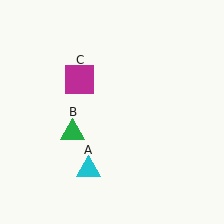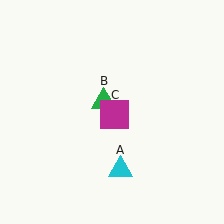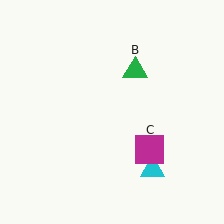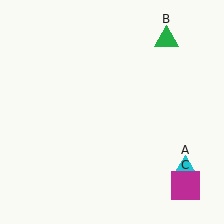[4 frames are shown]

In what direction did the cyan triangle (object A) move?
The cyan triangle (object A) moved right.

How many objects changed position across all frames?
3 objects changed position: cyan triangle (object A), green triangle (object B), magenta square (object C).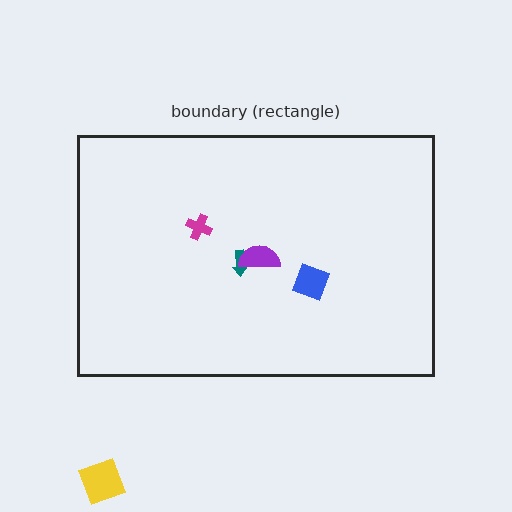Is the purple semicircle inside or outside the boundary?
Inside.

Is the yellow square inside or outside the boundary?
Outside.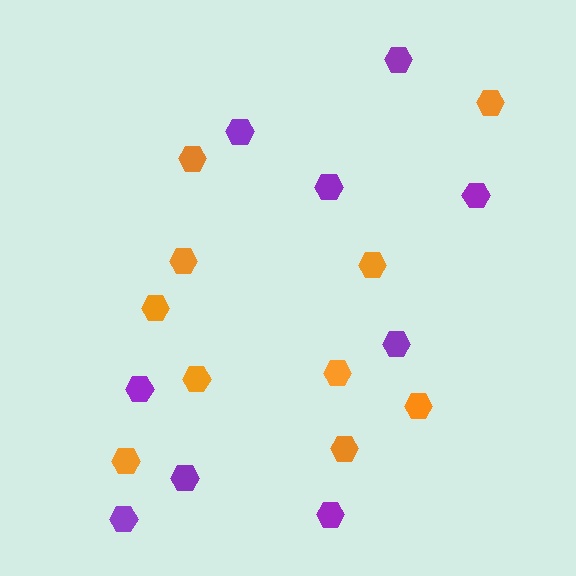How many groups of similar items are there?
There are 2 groups: one group of orange hexagons (10) and one group of purple hexagons (9).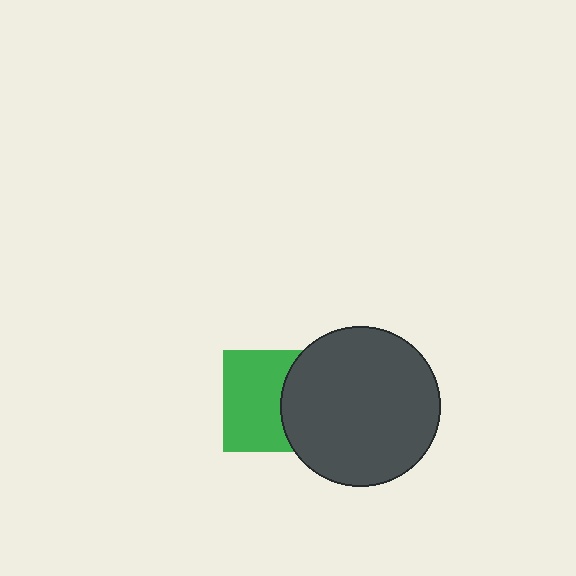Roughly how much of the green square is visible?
About half of it is visible (roughly 61%).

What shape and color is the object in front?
The object in front is a dark gray circle.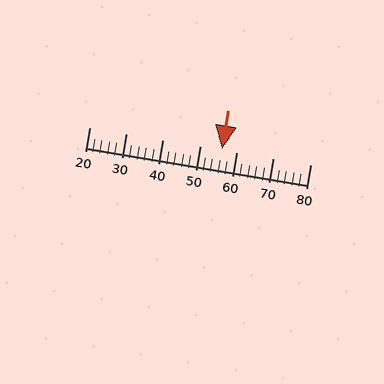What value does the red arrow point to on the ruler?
The red arrow points to approximately 56.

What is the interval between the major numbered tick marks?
The major tick marks are spaced 10 units apart.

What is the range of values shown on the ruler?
The ruler shows values from 20 to 80.